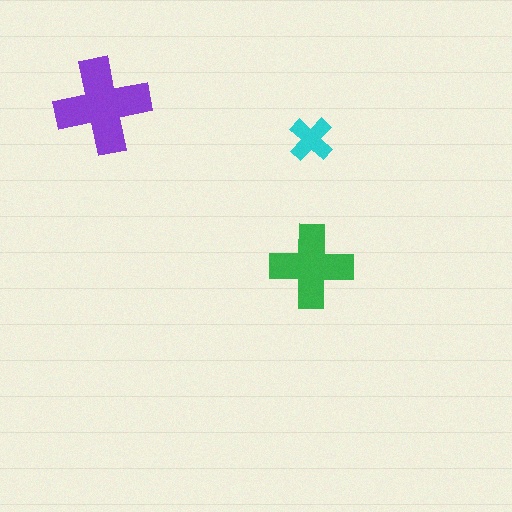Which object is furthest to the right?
The green cross is rightmost.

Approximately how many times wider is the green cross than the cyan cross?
About 2 times wider.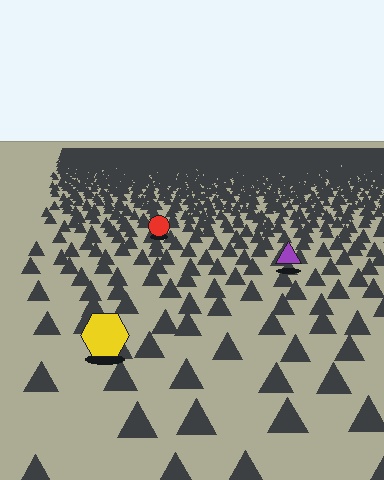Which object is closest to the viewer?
The yellow hexagon is closest. The texture marks near it are larger and more spread out.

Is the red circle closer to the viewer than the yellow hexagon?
No. The yellow hexagon is closer — you can tell from the texture gradient: the ground texture is coarser near it.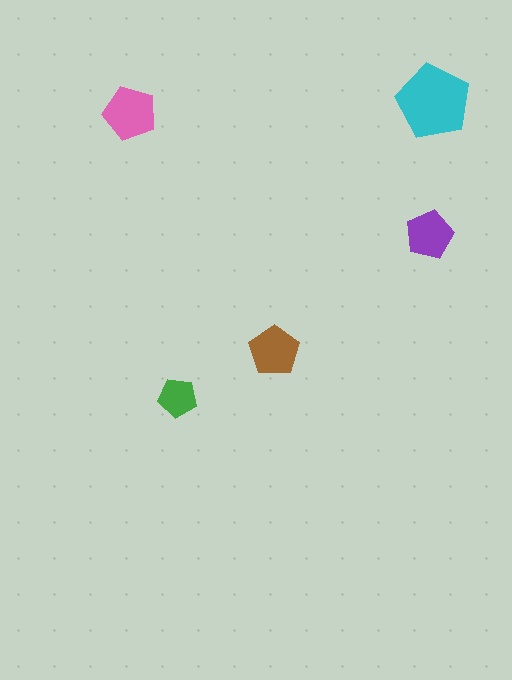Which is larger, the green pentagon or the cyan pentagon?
The cyan one.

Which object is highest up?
The cyan pentagon is topmost.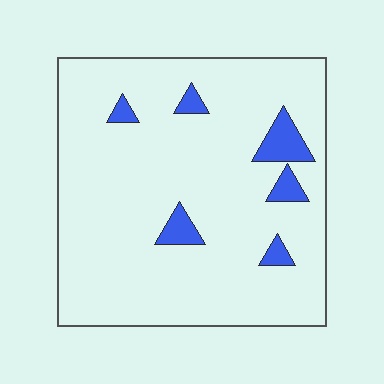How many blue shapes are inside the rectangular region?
6.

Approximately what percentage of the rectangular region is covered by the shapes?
Approximately 10%.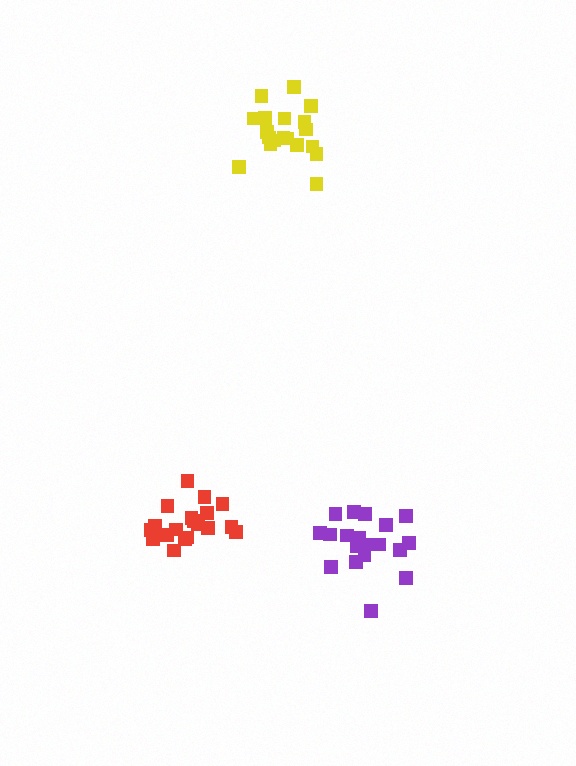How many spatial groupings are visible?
There are 3 spatial groupings.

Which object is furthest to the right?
The purple cluster is rightmost.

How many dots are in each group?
Group 1: 19 dots, Group 2: 19 dots, Group 3: 19 dots (57 total).